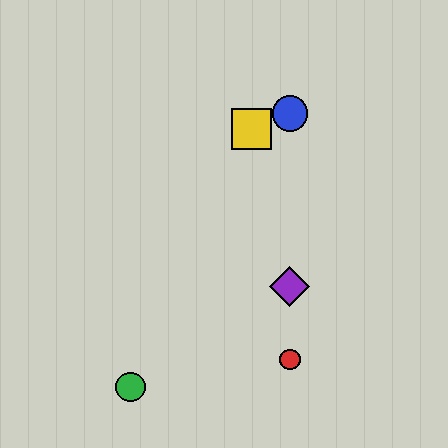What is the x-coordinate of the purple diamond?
The purple diamond is at x≈290.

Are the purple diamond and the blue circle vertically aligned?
Yes, both are at x≈290.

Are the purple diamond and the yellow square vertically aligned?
No, the purple diamond is at x≈290 and the yellow square is at x≈252.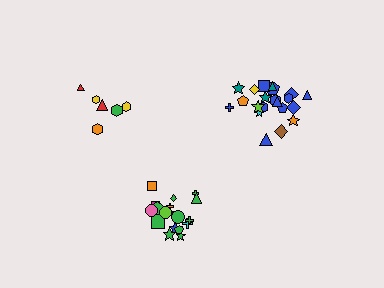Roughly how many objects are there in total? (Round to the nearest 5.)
Roughly 45 objects in total.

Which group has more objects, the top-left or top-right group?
The top-right group.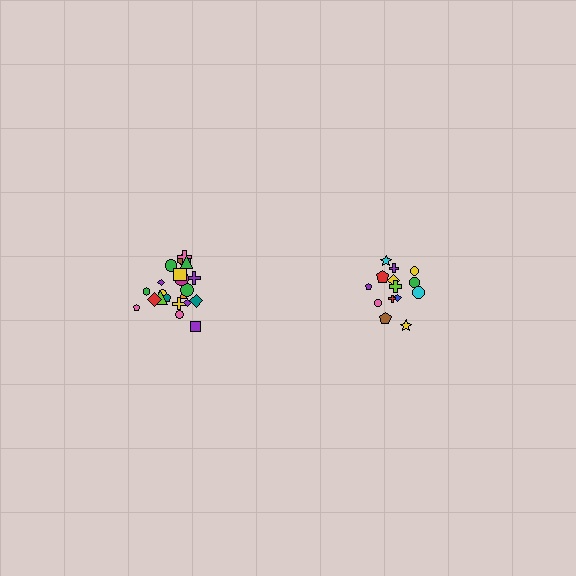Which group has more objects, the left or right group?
The left group.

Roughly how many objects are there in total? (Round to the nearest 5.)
Roughly 35 objects in total.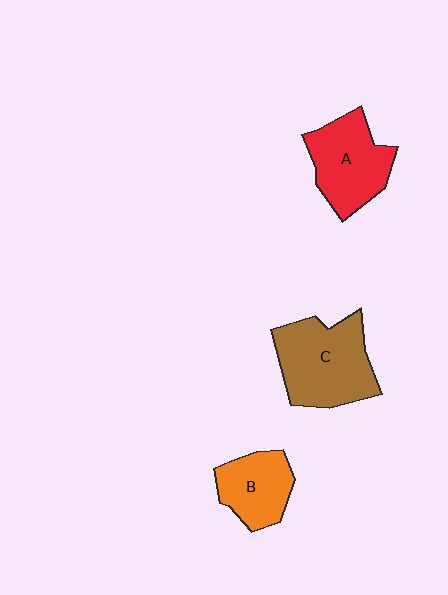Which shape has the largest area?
Shape C (brown).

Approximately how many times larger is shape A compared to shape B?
Approximately 1.3 times.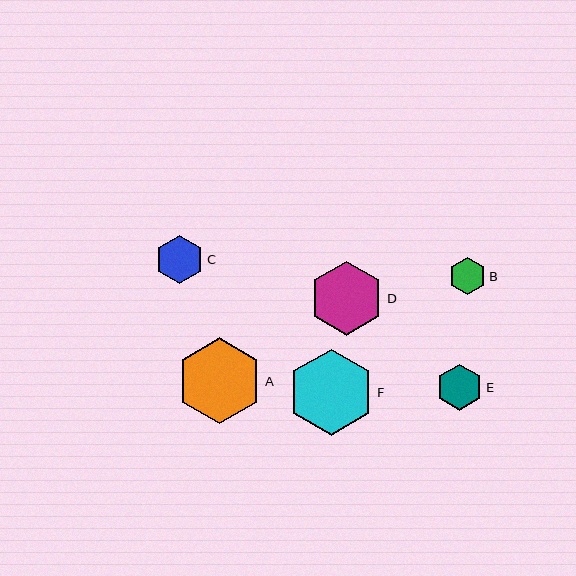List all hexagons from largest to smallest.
From largest to smallest: F, A, D, C, E, B.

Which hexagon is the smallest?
Hexagon B is the smallest with a size of approximately 37 pixels.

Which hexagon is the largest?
Hexagon F is the largest with a size of approximately 86 pixels.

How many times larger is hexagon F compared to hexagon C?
Hexagon F is approximately 1.8 times the size of hexagon C.